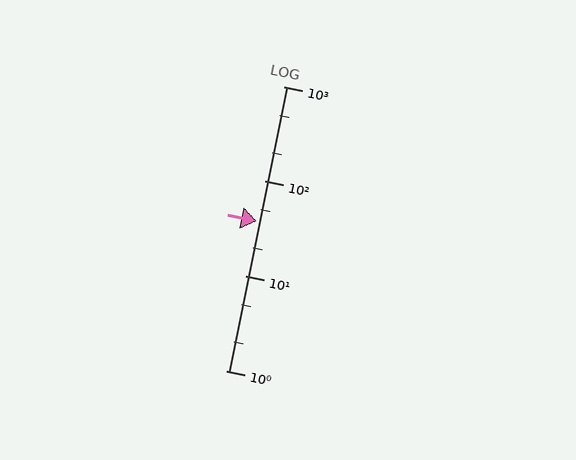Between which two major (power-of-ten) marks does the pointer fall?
The pointer is between 10 and 100.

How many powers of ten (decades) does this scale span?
The scale spans 3 decades, from 1 to 1000.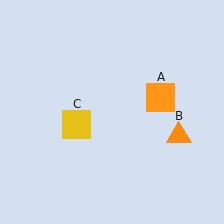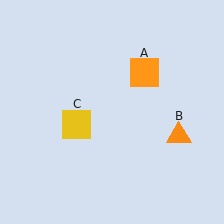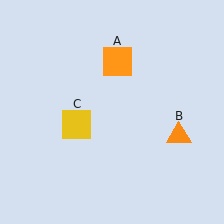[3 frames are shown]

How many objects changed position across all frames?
1 object changed position: orange square (object A).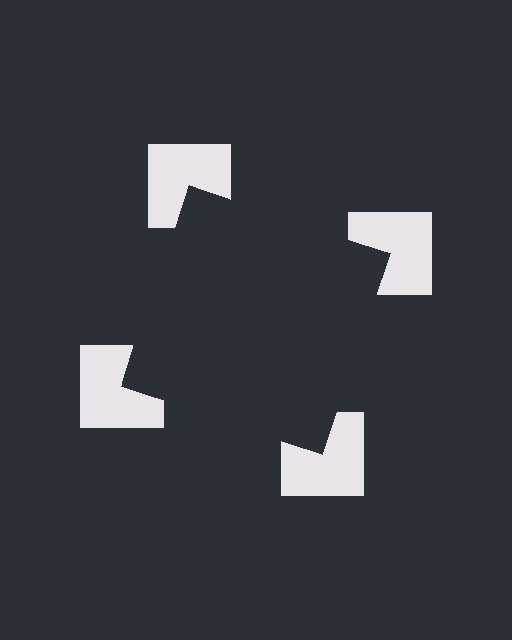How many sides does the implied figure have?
4 sides.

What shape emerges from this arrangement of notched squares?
An illusory square — its edges are inferred from the aligned wedge cuts in the notched squares, not physically drawn.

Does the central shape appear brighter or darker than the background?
It typically appears slightly darker than the background, even though no actual brightness change is drawn.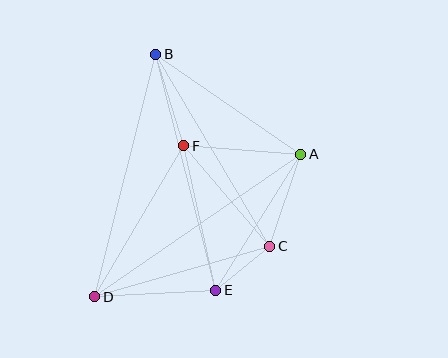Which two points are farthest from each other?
Points B and D are farthest from each other.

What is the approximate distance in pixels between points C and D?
The distance between C and D is approximately 182 pixels.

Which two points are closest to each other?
Points C and E are closest to each other.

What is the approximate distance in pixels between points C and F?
The distance between C and F is approximately 132 pixels.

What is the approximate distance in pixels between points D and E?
The distance between D and E is approximately 121 pixels.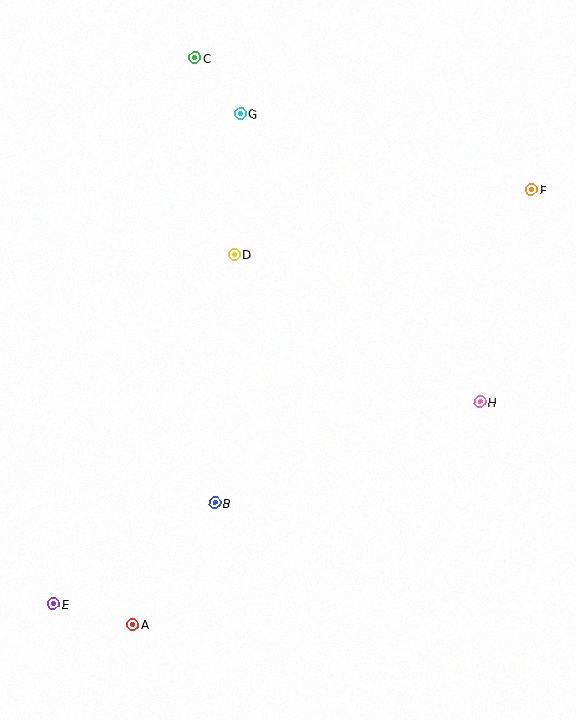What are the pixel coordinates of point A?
Point A is at (133, 624).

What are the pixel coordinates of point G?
Point G is at (240, 114).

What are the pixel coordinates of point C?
Point C is at (195, 58).